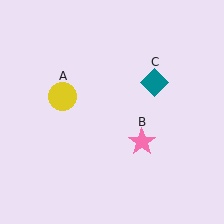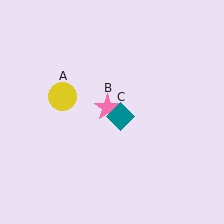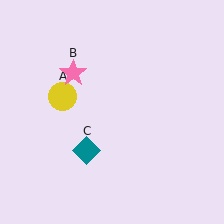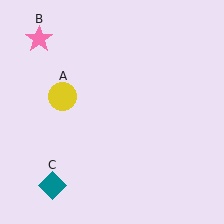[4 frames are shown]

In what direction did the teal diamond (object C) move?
The teal diamond (object C) moved down and to the left.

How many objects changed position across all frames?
2 objects changed position: pink star (object B), teal diamond (object C).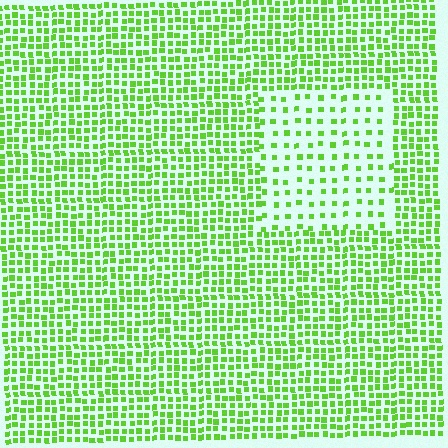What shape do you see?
I see a rectangle.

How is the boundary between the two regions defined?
The boundary is defined by a change in element density (approximately 2.3x ratio). All elements are the same color, size, and shape.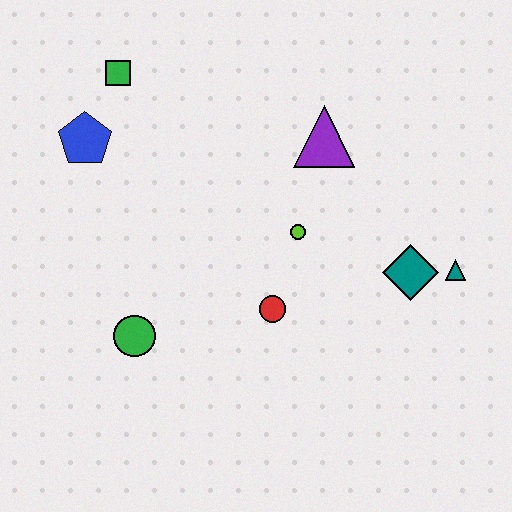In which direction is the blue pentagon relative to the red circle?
The blue pentagon is to the left of the red circle.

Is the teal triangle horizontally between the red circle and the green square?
No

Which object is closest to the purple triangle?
The lime circle is closest to the purple triangle.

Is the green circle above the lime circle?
No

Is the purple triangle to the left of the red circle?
No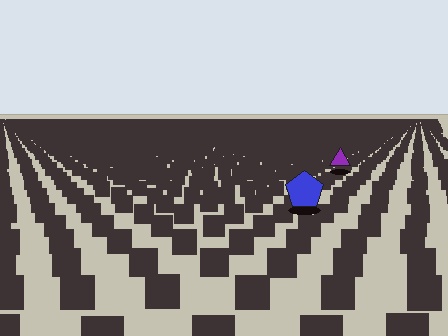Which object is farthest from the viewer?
The purple triangle is farthest from the viewer. It appears smaller and the ground texture around it is denser.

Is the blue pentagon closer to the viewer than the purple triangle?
Yes. The blue pentagon is closer — you can tell from the texture gradient: the ground texture is coarser near it.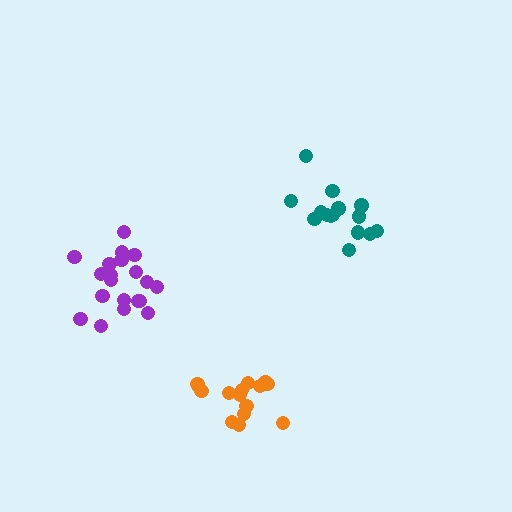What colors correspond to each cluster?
The clusters are colored: teal, purple, orange.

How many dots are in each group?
Group 1: 15 dots, Group 2: 21 dots, Group 3: 15 dots (51 total).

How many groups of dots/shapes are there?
There are 3 groups.